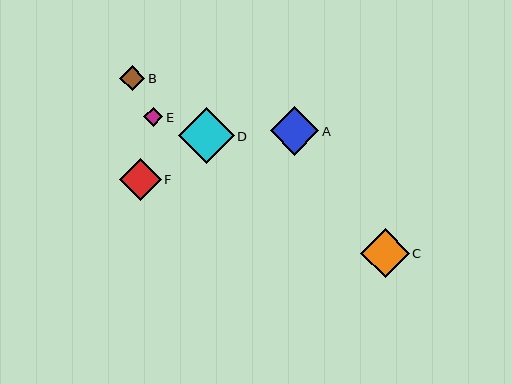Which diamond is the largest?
Diamond D is the largest with a size of approximately 56 pixels.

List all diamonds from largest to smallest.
From largest to smallest: D, C, A, F, B, E.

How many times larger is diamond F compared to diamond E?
Diamond F is approximately 2.2 times the size of diamond E.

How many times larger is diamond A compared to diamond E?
Diamond A is approximately 2.5 times the size of diamond E.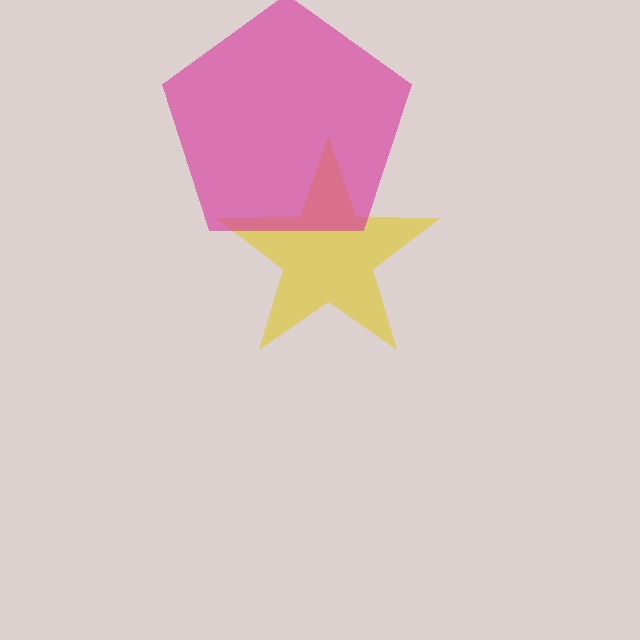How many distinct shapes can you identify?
There are 2 distinct shapes: a yellow star, a magenta pentagon.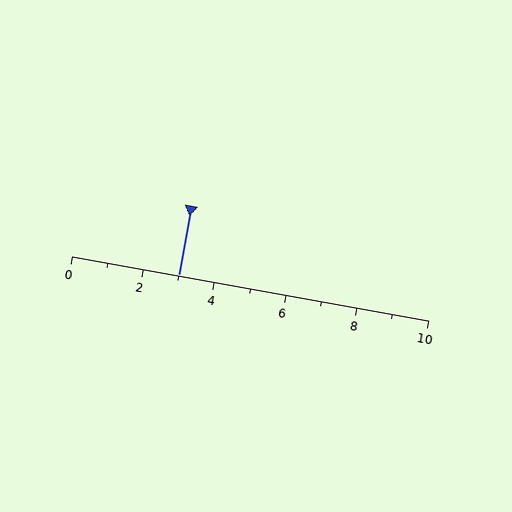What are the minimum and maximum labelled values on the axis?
The axis runs from 0 to 10.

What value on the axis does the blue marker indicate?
The marker indicates approximately 3.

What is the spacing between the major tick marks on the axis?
The major ticks are spaced 2 apart.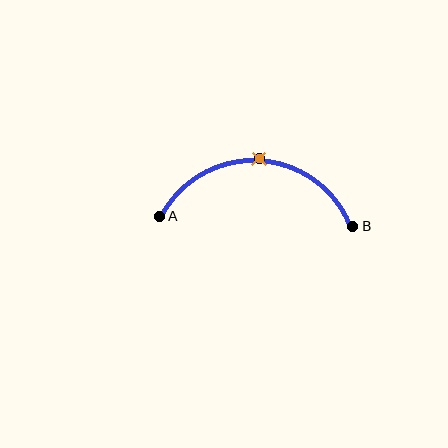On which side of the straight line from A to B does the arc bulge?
The arc bulges above the straight line connecting A and B.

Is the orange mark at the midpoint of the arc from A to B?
Yes. The orange mark lies on the arc at equal arc-length from both A and B — it is the arc midpoint.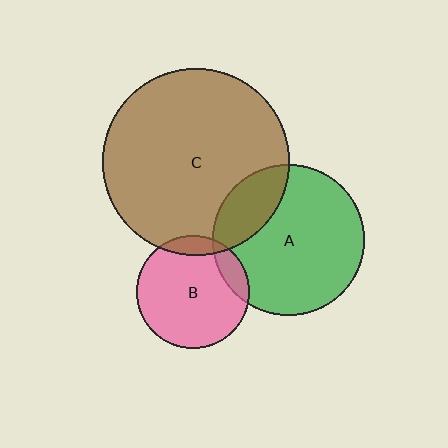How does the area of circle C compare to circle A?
Approximately 1.5 times.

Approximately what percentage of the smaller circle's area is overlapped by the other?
Approximately 10%.